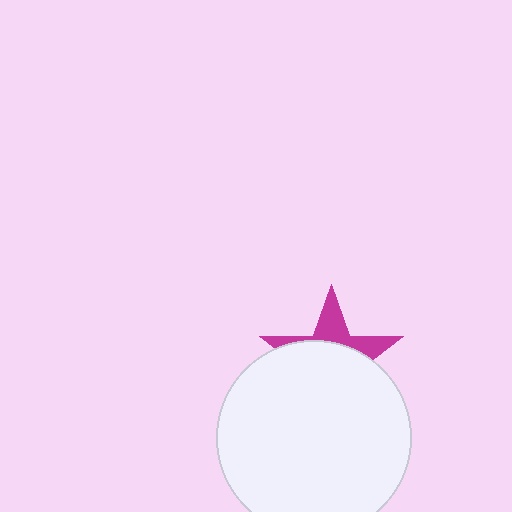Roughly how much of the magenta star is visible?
A small part of it is visible (roughly 34%).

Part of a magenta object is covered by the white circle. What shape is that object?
It is a star.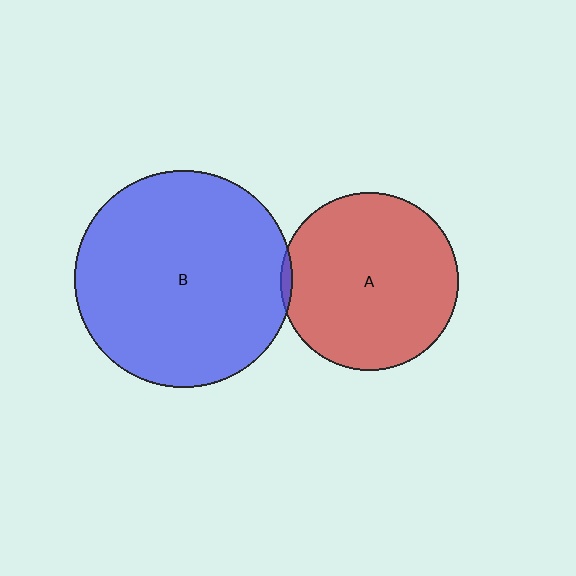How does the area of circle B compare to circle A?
Approximately 1.5 times.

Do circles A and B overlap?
Yes.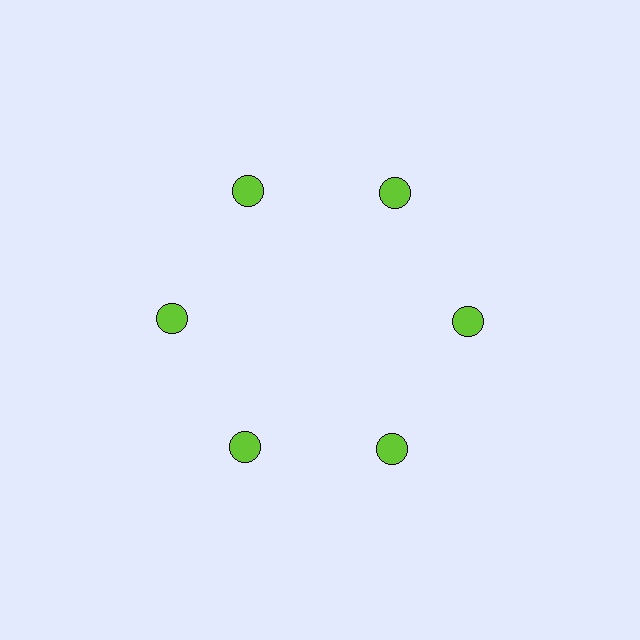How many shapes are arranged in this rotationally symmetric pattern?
There are 6 shapes, arranged in 6 groups of 1.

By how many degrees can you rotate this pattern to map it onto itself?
The pattern maps onto itself every 60 degrees of rotation.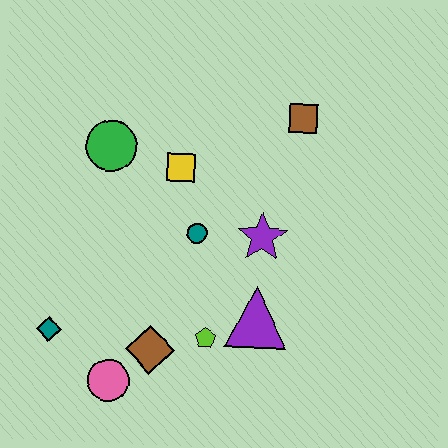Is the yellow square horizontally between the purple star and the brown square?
No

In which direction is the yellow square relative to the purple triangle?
The yellow square is above the purple triangle.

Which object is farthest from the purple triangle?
The green circle is farthest from the purple triangle.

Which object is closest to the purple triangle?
The lime pentagon is closest to the purple triangle.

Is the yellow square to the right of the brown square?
No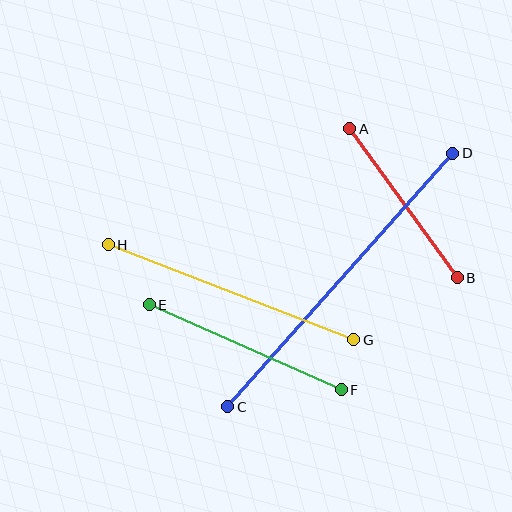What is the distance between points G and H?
The distance is approximately 263 pixels.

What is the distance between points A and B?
The distance is approximately 184 pixels.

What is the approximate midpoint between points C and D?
The midpoint is at approximately (340, 280) pixels.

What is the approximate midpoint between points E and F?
The midpoint is at approximately (245, 347) pixels.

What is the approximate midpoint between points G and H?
The midpoint is at approximately (231, 292) pixels.